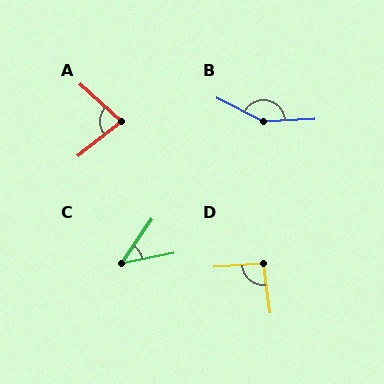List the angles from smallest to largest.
C (44°), A (80°), D (93°), B (151°).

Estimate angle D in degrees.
Approximately 93 degrees.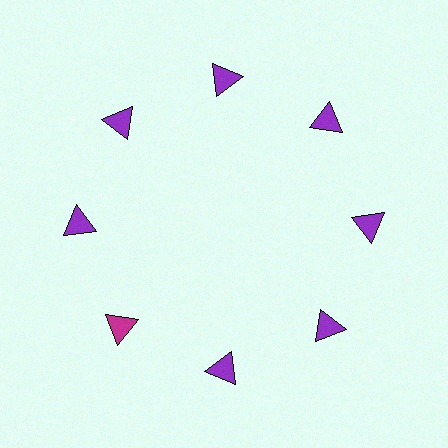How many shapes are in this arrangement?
There are 8 shapes arranged in a ring pattern.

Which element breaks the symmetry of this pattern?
The magenta triangle at roughly the 8 o'clock position breaks the symmetry. All other shapes are purple triangles.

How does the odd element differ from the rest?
It has a different color: magenta instead of purple.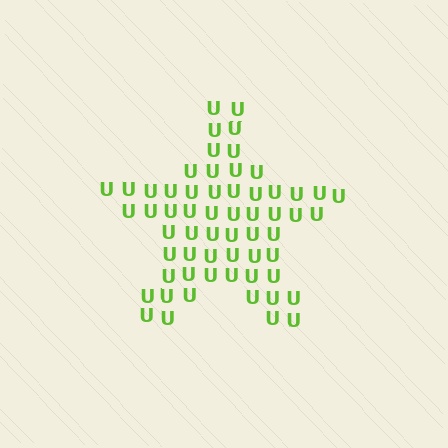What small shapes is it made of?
It is made of small letter U's.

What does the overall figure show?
The overall figure shows a star.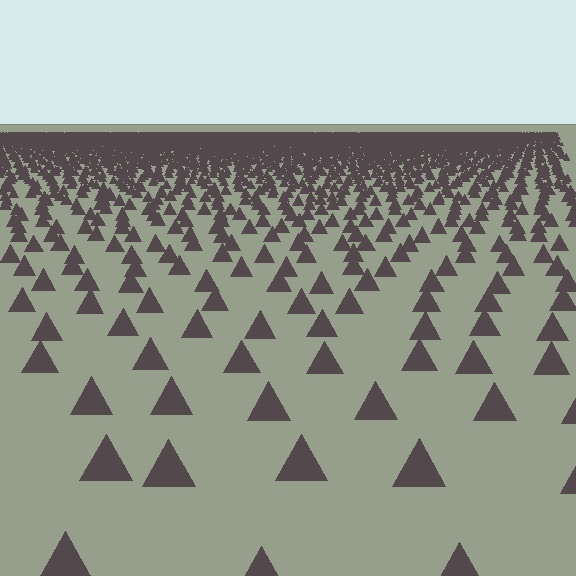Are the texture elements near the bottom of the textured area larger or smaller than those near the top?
Larger. Near the bottom, elements are closer to the viewer and appear at a bigger on-screen size.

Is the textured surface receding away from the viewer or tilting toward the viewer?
The surface is receding away from the viewer. Texture elements get smaller and denser toward the top.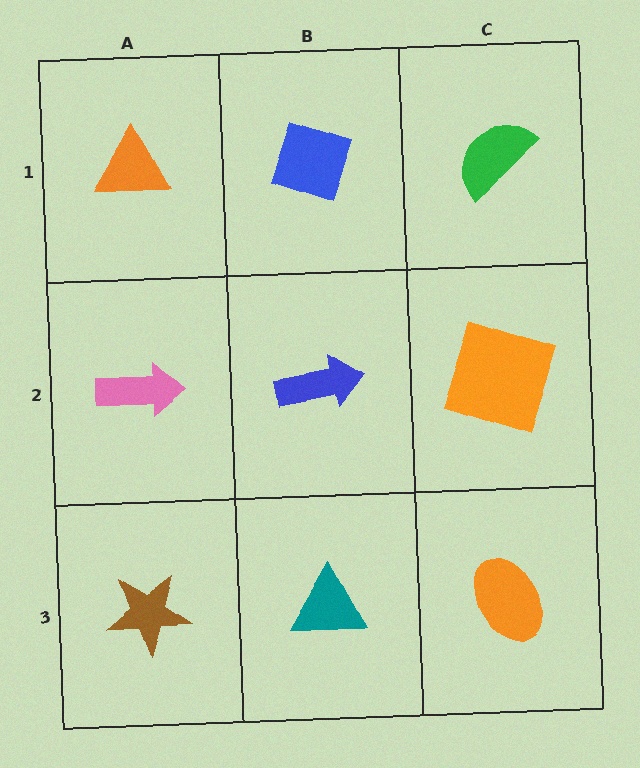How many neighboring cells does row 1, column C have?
2.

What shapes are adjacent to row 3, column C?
An orange square (row 2, column C), a teal triangle (row 3, column B).